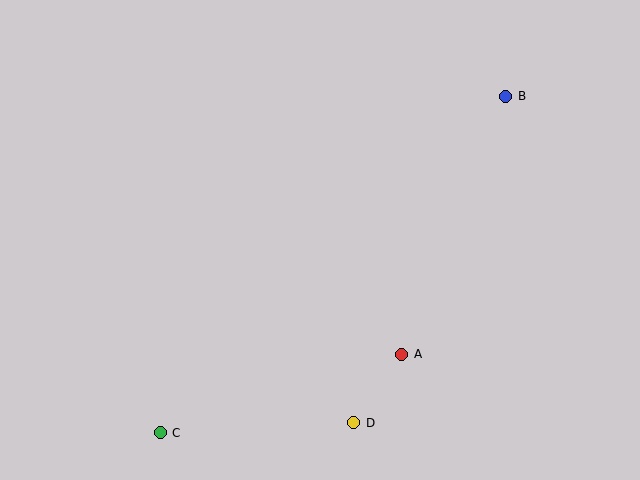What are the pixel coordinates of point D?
Point D is at (354, 423).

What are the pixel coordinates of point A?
Point A is at (402, 354).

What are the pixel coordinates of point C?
Point C is at (160, 433).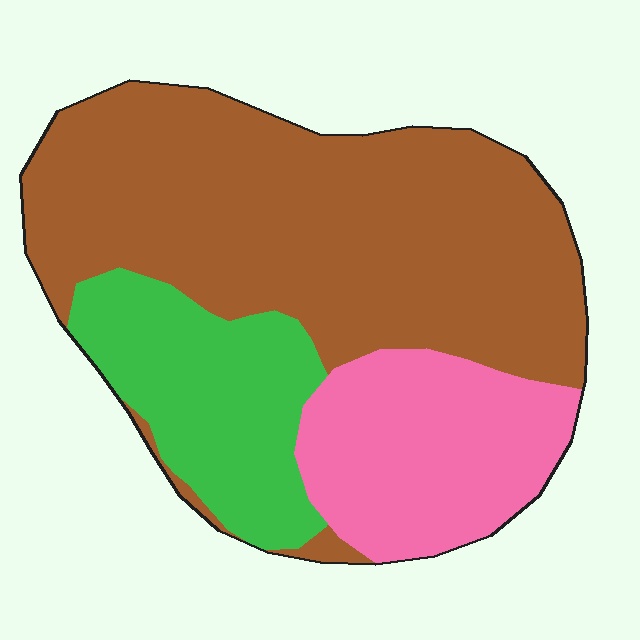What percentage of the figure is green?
Green covers roughly 20% of the figure.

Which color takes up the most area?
Brown, at roughly 60%.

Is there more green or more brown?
Brown.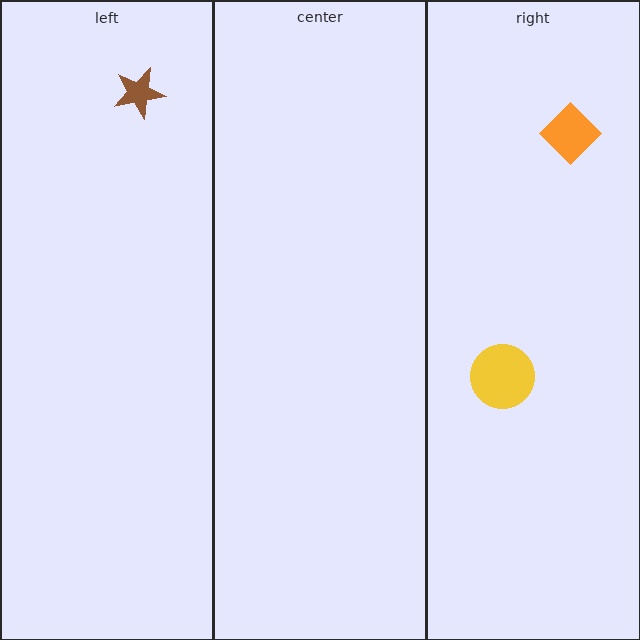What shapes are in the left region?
The brown star.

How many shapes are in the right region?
2.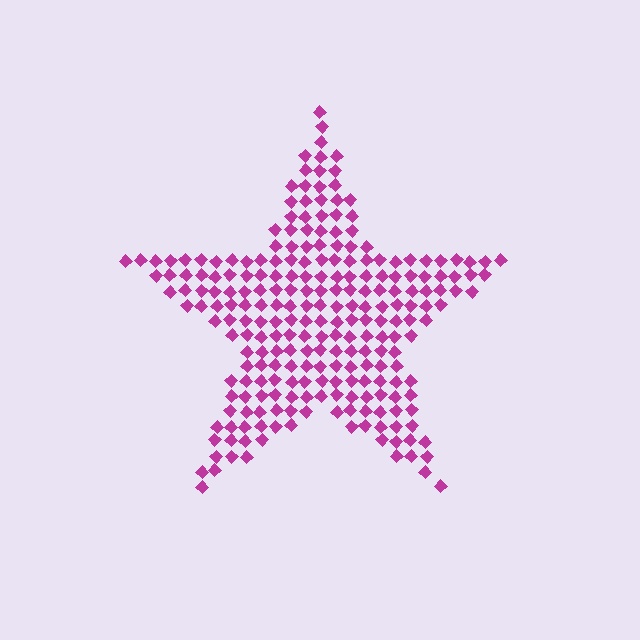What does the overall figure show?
The overall figure shows a star.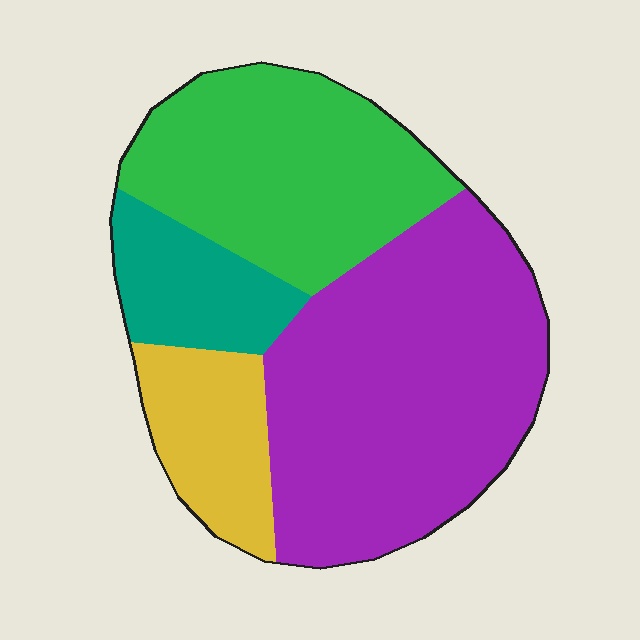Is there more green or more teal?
Green.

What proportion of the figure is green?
Green takes up about one third (1/3) of the figure.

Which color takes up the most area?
Purple, at roughly 45%.